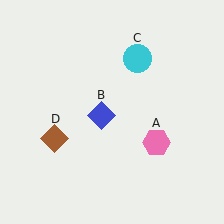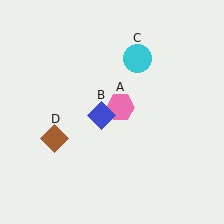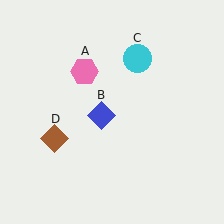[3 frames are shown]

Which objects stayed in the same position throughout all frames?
Blue diamond (object B) and cyan circle (object C) and brown diamond (object D) remained stationary.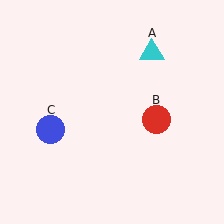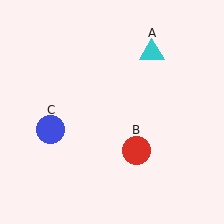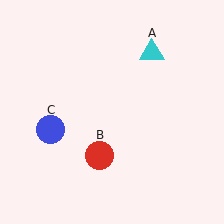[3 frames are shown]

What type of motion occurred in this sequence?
The red circle (object B) rotated clockwise around the center of the scene.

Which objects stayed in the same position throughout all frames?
Cyan triangle (object A) and blue circle (object C) remained stationary.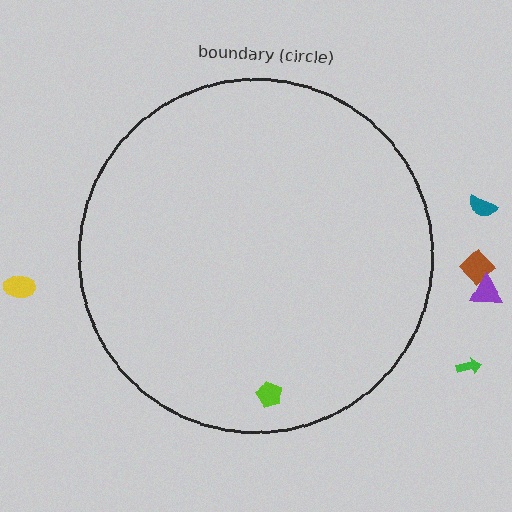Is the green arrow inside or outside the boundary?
Outside.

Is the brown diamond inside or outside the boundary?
Outside.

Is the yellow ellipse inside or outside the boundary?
Outside.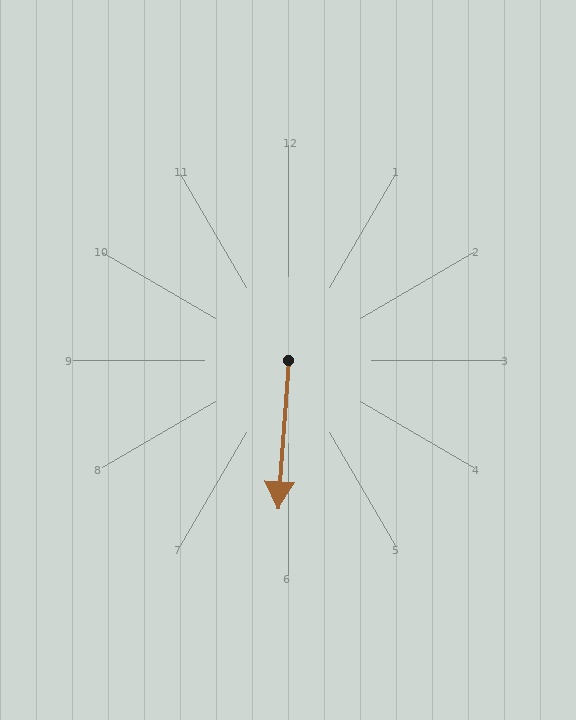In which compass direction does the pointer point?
South.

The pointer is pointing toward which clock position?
Roughly 6 o'clock.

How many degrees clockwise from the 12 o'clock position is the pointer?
Approximately 184 degrees.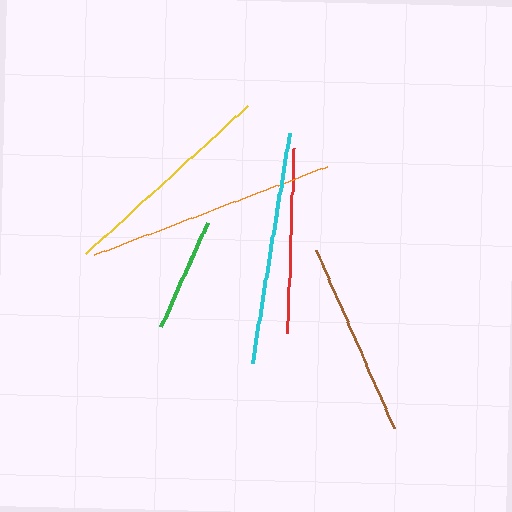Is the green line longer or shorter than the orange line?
The orange line is longer than the green line.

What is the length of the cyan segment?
The cyan segment is approximately 233 pixels long.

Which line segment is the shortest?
The green line is the shortest at approximately 114 pixels.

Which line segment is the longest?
The orange line is the longest at approximately 249 pixels.